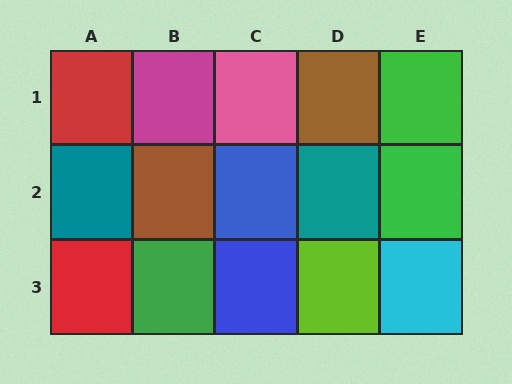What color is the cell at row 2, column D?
Teal.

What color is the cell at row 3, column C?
Blue.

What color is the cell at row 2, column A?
Teal.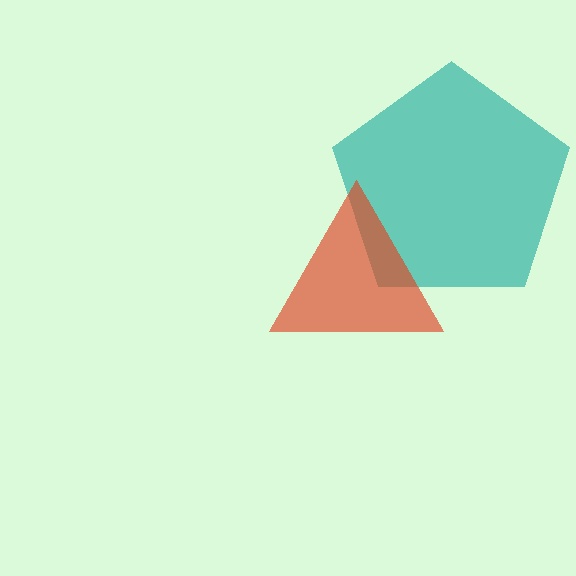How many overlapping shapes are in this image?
There are 2 overlapping shapes in the image.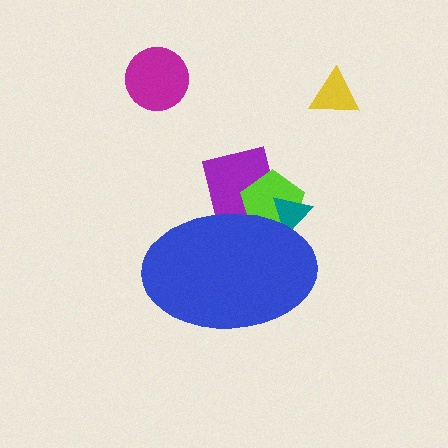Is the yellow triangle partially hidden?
No, the yellow triangle is fully visible.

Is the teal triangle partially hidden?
Yes, the teal triangle is partially hidden behind the blue ellipse.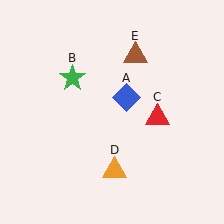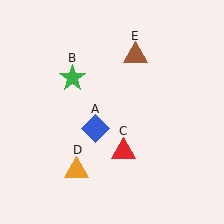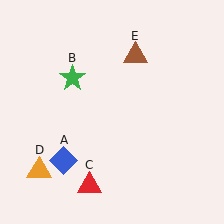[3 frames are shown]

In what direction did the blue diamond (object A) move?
The blue diamond (object A) moved down and to the left.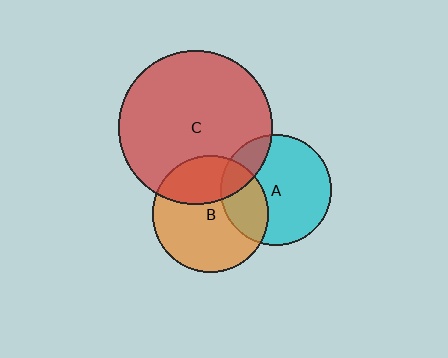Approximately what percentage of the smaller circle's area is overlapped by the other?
Approximately 30%.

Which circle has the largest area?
Circle C (red).